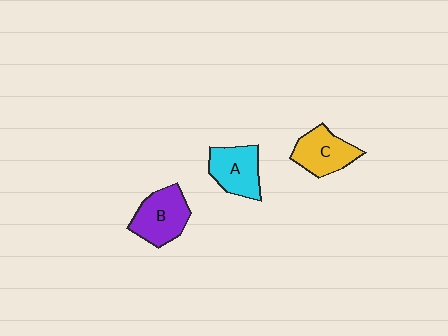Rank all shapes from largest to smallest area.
From largest to smallest: B (purple), A (cyan), C (yellow).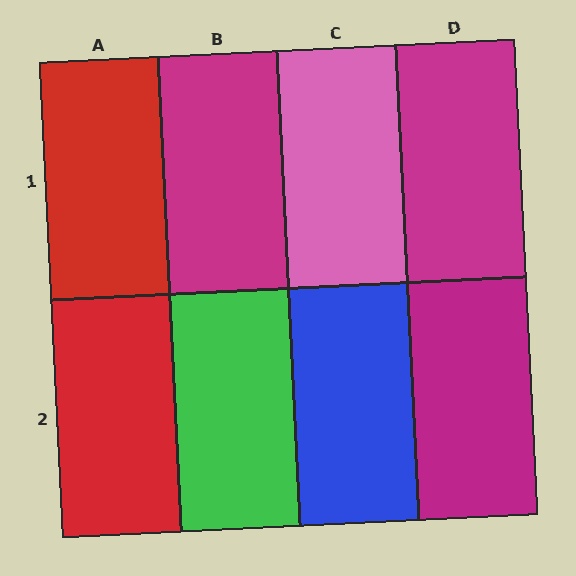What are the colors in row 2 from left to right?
Red, green, blue, magenta.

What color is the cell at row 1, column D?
Magenta.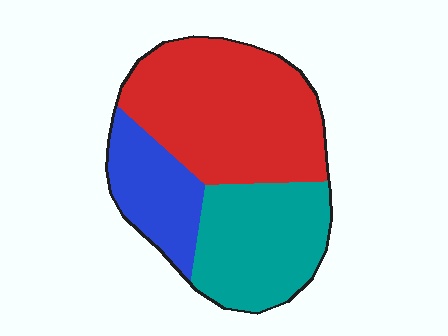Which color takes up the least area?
Blue, at roughly 20%.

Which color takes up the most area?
Red, at roughly 50%.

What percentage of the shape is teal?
Teal takes up between a sixth and a third of the shape.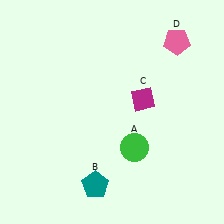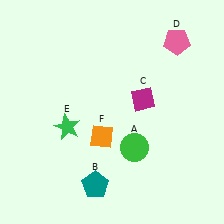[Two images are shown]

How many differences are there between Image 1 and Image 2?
There are 2 differences between the two images.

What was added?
A green star (E), an orange diamond (F) were added in Image 2.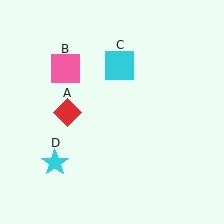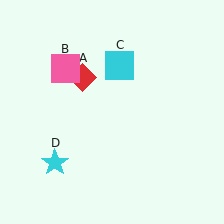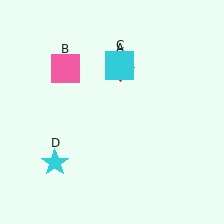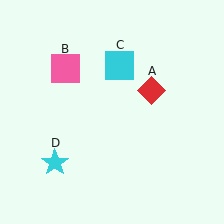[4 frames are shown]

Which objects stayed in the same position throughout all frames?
Pink square (object B) and cyan square (object C) and cyan star (object D) remained stationary.